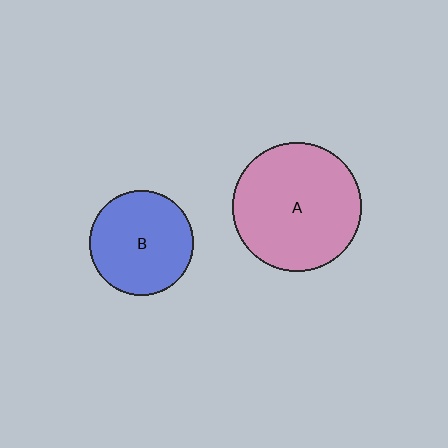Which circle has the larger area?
Circle A (pink).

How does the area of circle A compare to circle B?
Approximately 1.5 times.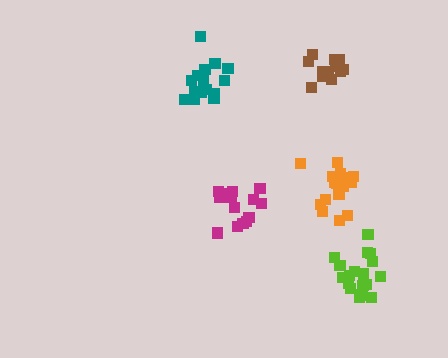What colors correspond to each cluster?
The clusters are colored: orange, magenta, teal, lime, brown.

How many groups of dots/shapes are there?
There are 5 groups.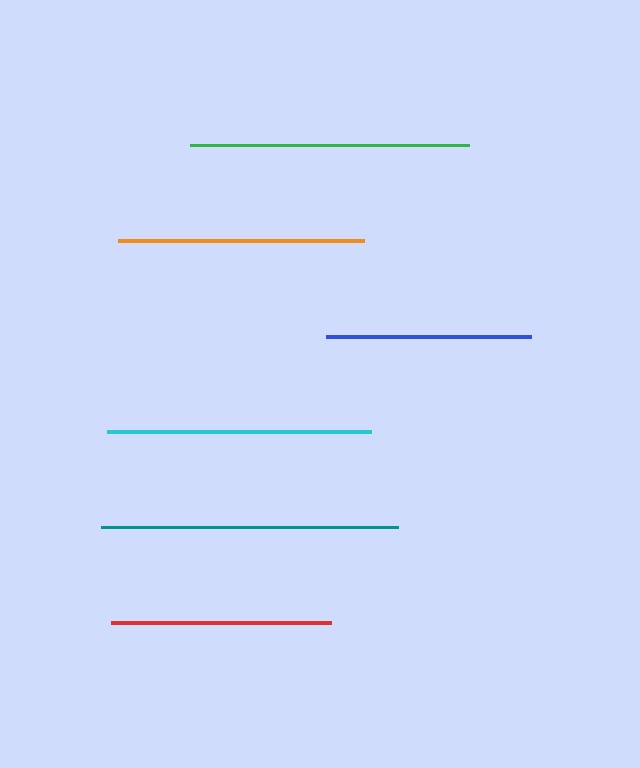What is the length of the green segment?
The green segment is approximately 279 pixels long.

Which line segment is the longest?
The teal line is the longest at approximately 297 pixels.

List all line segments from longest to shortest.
From longest to shortest: teal, green, cyan, orange, red, blue.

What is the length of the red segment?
The red segment is approximately 221 pixels long.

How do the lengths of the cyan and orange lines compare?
The cyan and orange lines are approximately the same length.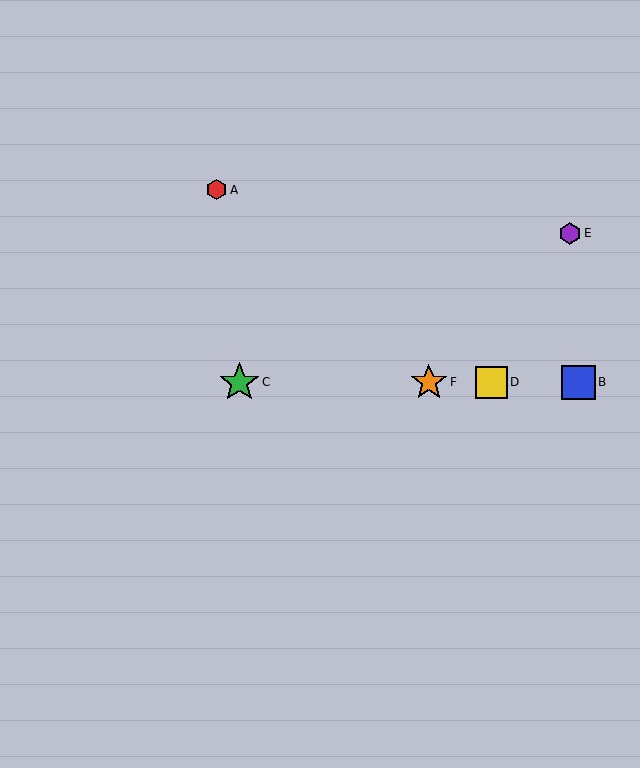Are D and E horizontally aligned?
No, D is at y≈382 and E is at y≈233.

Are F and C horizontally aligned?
Yes, both are at y≈382.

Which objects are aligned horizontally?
Objects B, C, D, F are aligned horizontally.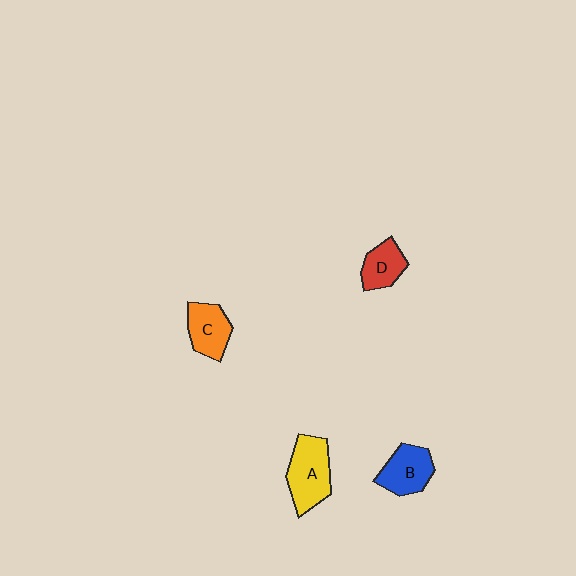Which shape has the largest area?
Shape A (yellow).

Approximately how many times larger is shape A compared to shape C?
Approximately 1.4 times.